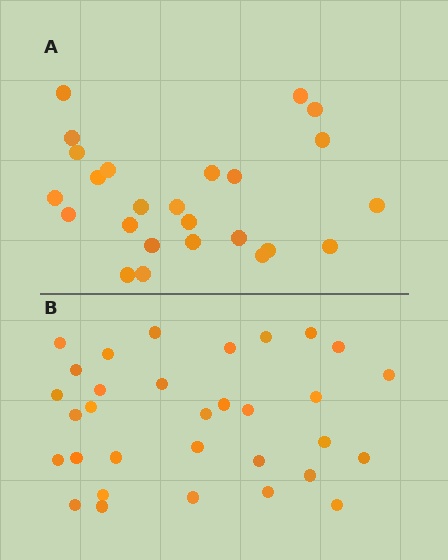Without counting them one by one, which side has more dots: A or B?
Region B (the bottom region) has more dots.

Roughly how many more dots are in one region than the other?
Region B has roughly 8 or so more dots than region A.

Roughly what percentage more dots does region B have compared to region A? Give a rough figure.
About 30% more.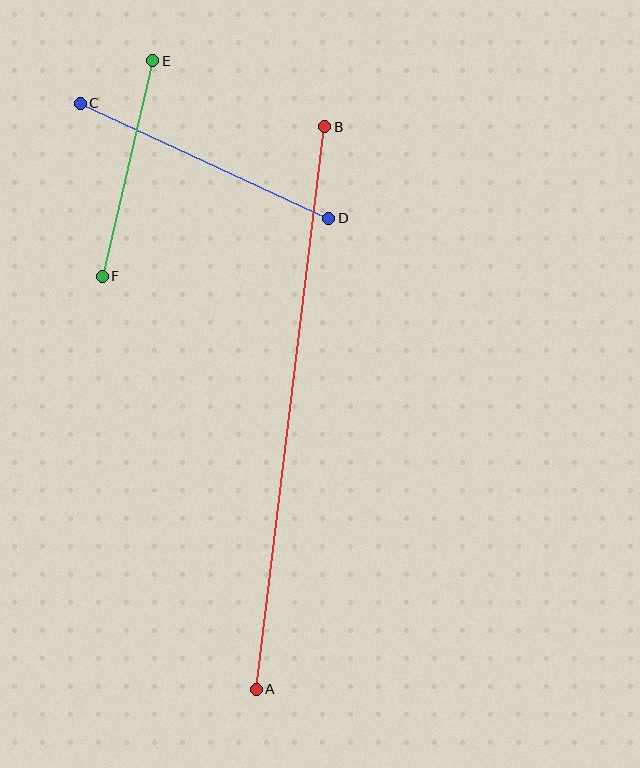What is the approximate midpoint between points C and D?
The midpoint is at approximately (205, 161) pixels.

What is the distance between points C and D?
The distance is approximately 274 pixels.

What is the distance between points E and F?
The distance is approximately 221 pixels.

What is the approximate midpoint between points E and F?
The midpoint is at approximately (128, 169) pixels.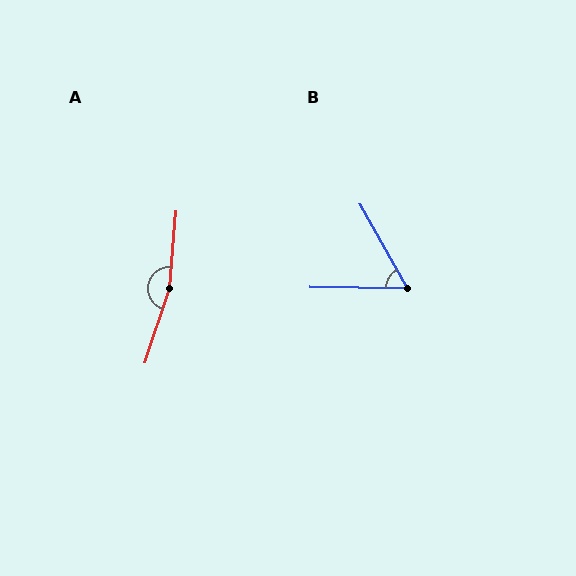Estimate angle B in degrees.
Approximately 60 degrees.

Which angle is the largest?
A, at approximately 167 degrees.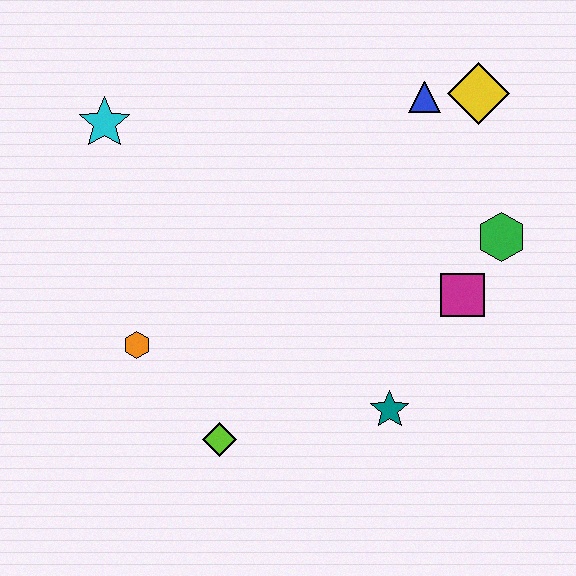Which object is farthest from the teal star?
The cyan star is farthest from the teal star.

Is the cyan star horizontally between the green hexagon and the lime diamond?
No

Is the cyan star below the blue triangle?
Yes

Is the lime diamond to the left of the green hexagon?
Yes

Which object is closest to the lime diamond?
The orange hexagon is closest to the lime diamond.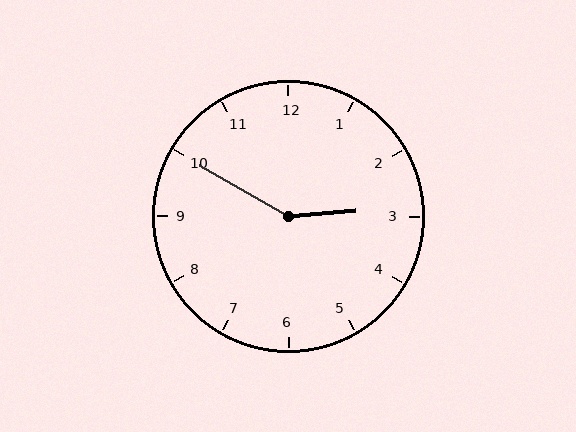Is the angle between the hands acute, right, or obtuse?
It is obtuse.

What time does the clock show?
2:50.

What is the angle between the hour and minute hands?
Approximately 145 degrees.